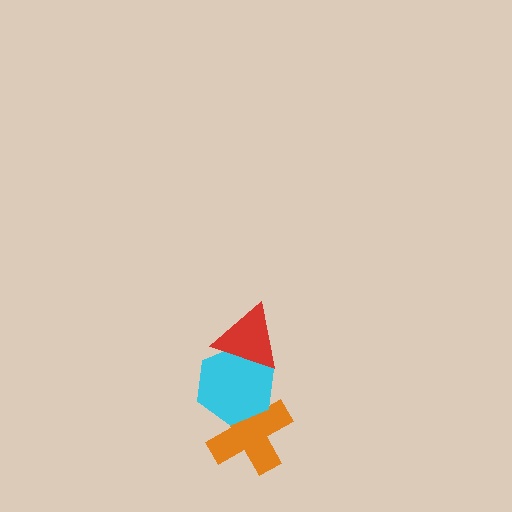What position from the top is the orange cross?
The orange cross is 3rd from the top.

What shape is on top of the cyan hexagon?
The red triangle is on top of the cyan hexagon.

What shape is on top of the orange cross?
The cyan hexagon is on top of the orange cross.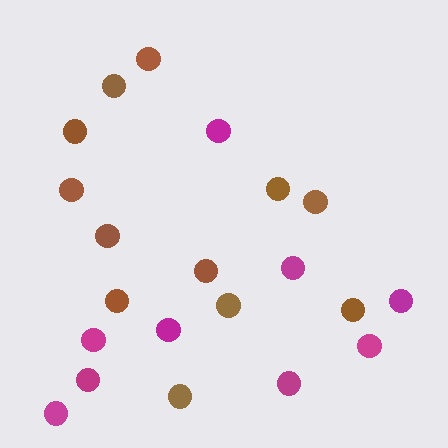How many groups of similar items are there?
There are 2 groups: one group of brown circles (12) and one group of magenta circles (9).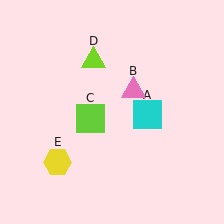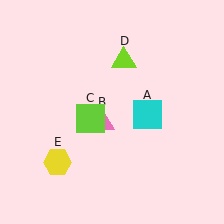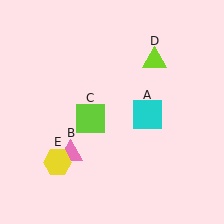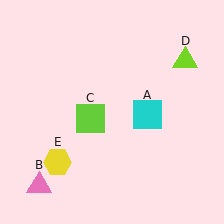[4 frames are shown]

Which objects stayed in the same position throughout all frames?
Cyan square (object A) and lime square (object C) and yellow hexagon (object E) remained stationary.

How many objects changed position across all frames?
2 objects changed position: pink triangle (object B), lime triangle (object D).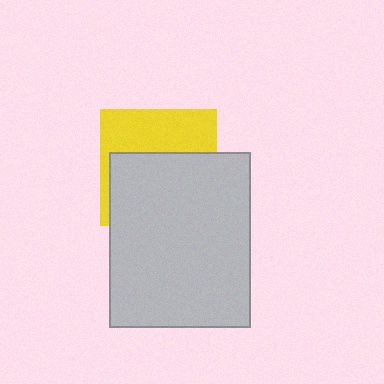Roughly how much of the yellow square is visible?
A small part of it is visible (roughly 42%).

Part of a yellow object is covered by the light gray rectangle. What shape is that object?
It is a square.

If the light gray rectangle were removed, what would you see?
You would see the complete yellow square.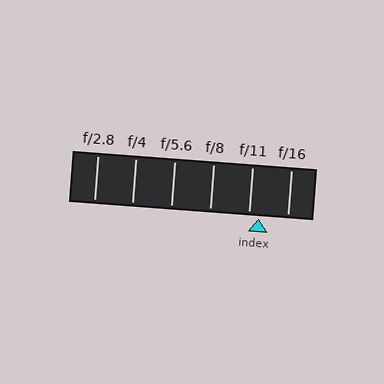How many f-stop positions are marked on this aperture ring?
There are 6 f-stop positions marked.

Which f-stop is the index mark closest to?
The index mark is closest to f/11.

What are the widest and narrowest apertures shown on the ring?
The widest aperture shown is f/2.8 and the narrowest is f/16.